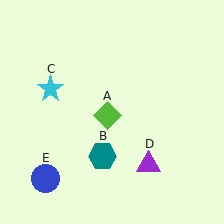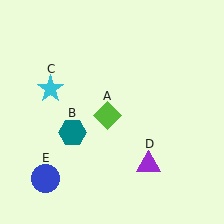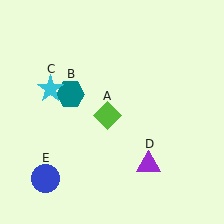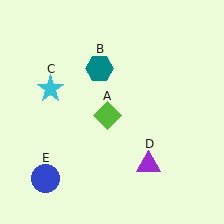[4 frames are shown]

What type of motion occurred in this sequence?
The teal hexagon (object B) rotated clockwise around the center of the scene.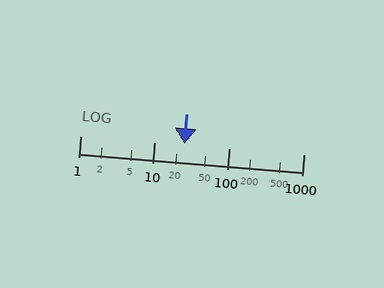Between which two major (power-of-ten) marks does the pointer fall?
The pointer is between 10 and 100.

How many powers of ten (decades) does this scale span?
The scale spans 3 decades, from 1 to 1000.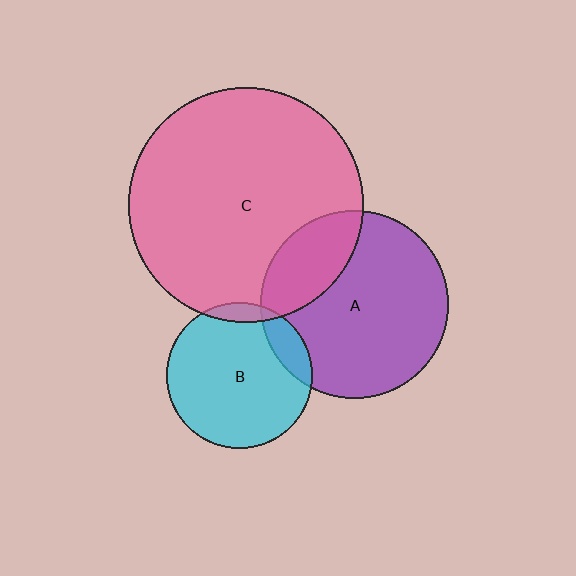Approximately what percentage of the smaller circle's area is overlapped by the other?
Approximately 25%.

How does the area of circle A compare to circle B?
Approximately 1.7 times.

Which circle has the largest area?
Circle C (pink).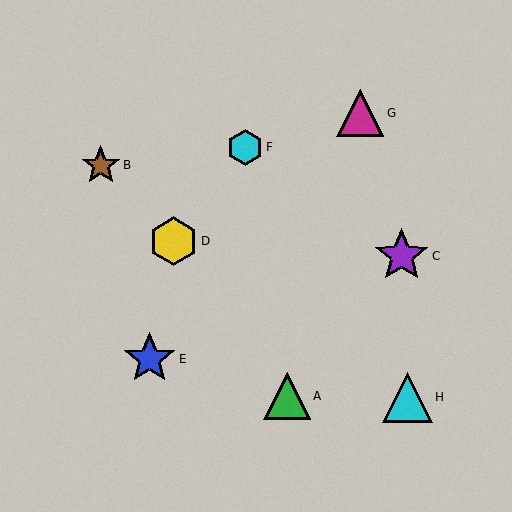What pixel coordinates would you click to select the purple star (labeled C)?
Click at (402, 256) to select the purple star C.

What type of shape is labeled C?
Shape C is a purple star.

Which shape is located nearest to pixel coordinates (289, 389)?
The green triangle (labeled A) at (287, 396) is nearest to that location.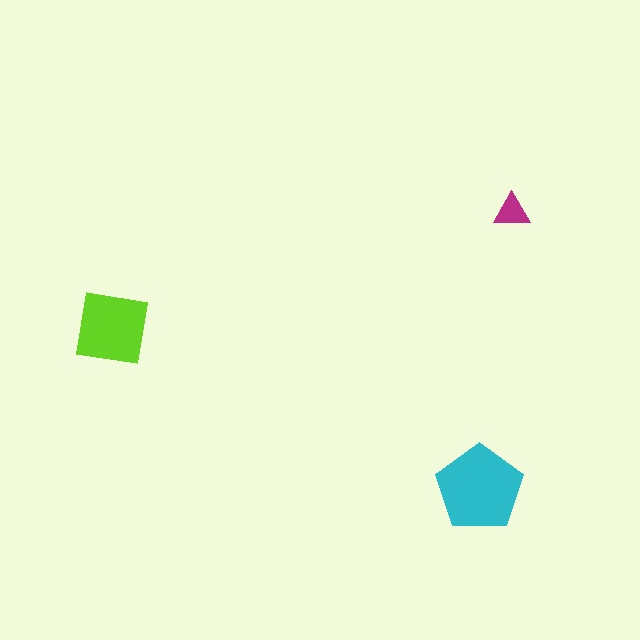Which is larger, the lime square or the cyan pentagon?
The cyan pentagon.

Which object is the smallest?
The magenta triangle.